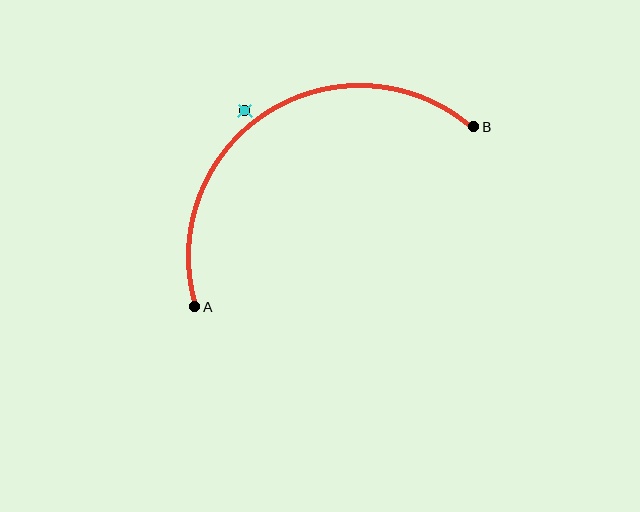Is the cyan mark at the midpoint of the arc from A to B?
No — the cyan mark does not lie on the arc at all. It sits slightly outside the curve.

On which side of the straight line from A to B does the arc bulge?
The arc bulges above the straight line connecting A and B.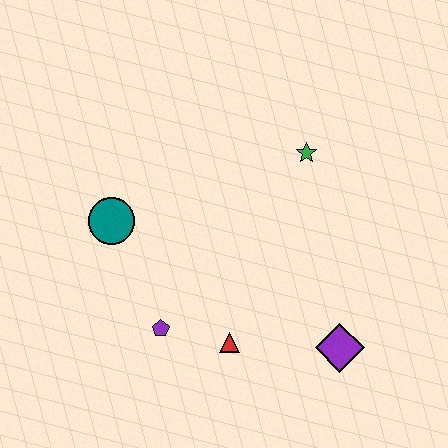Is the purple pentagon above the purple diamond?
Yes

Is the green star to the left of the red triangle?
No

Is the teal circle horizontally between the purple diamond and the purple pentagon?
No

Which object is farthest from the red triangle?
The green star is farthest from the red triangle.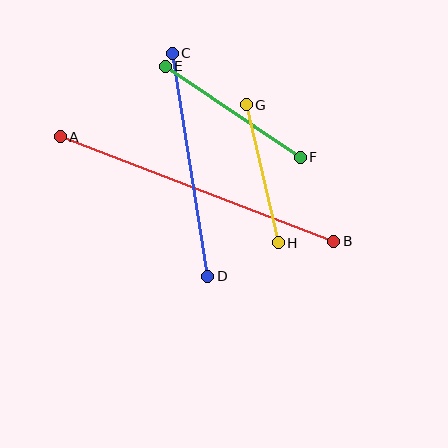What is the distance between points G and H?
The distance is approximately 142 pixels.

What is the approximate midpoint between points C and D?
The midpoint is at approximately (190, 165) pixels.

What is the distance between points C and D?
The distance is approximately 226 pixels.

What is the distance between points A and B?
The distance is approximately 293 pixels.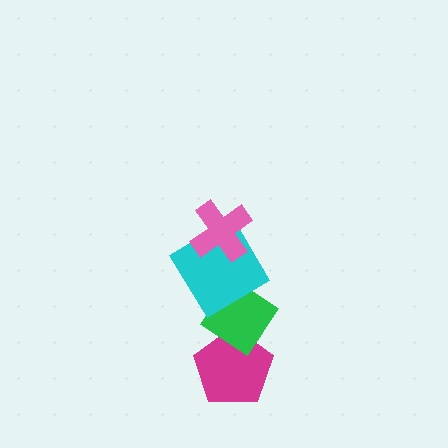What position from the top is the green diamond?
The green diamond is 3rd from the top.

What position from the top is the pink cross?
The pink cross is 1st from the top.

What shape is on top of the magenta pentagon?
The green diamond is on top of the magenta pentagon.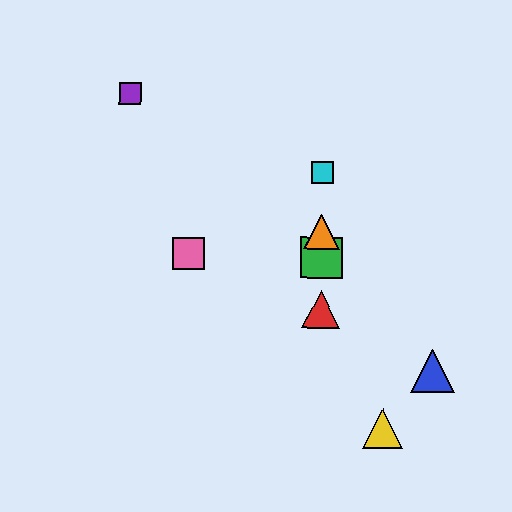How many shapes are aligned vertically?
4 shapes (the red triangle, the green square, the orange triangle, the cyan square) are aligned vertically.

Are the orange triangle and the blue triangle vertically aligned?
No, the orange triangle is at x≈322 and the blue triangle is at x≈432.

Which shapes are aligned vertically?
The red triangle, the green square, the orange triangle, the cyan square are aligned vertically.